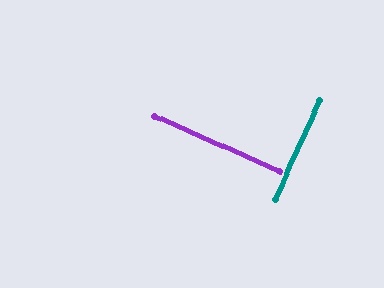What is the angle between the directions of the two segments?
Approximately 89 degrees.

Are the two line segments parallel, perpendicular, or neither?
Perpendicular — they meet at approximately 89°.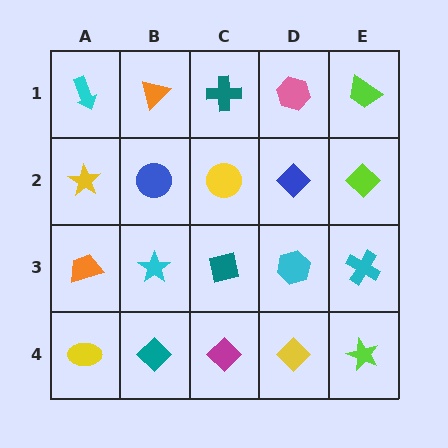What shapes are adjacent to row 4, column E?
A cyan cross (row 3, column E), a yellow diamond (row 4, column D).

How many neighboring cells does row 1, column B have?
3.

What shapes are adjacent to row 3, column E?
A lime diamond (row 2, column E), a lime star (row 4, column E), a cyan hexagon (row 3, column D).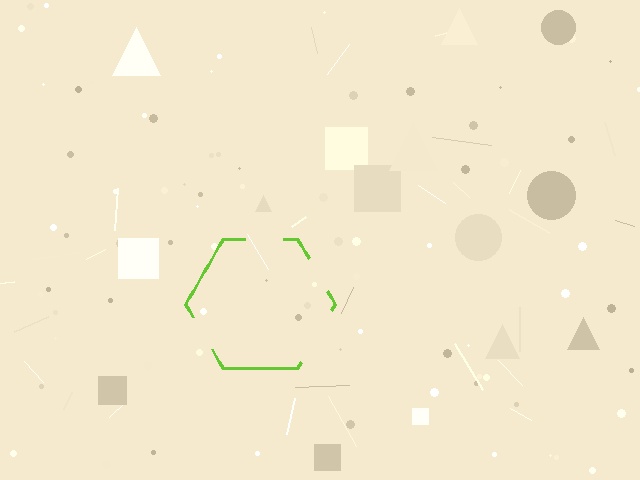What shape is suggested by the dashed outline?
The dashed outline suggests a hexagon.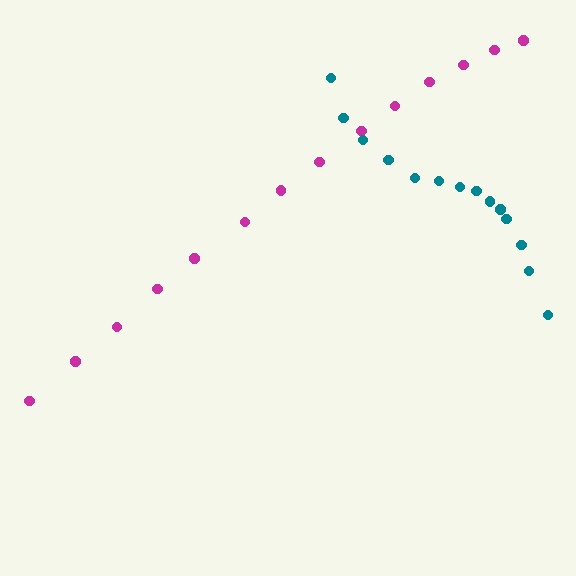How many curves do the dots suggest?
There are 2 distinct paths.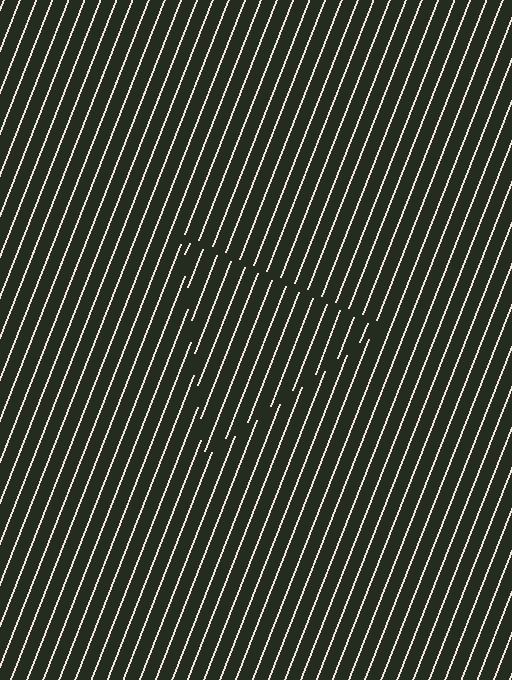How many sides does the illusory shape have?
3 sides — the line-ends trace a triangle.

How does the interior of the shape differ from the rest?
The interior of the shape contains the same grating, shifted by half a period — the contour is defined by the phase discontinuity where line-ends from the inner and outer gratings abut.